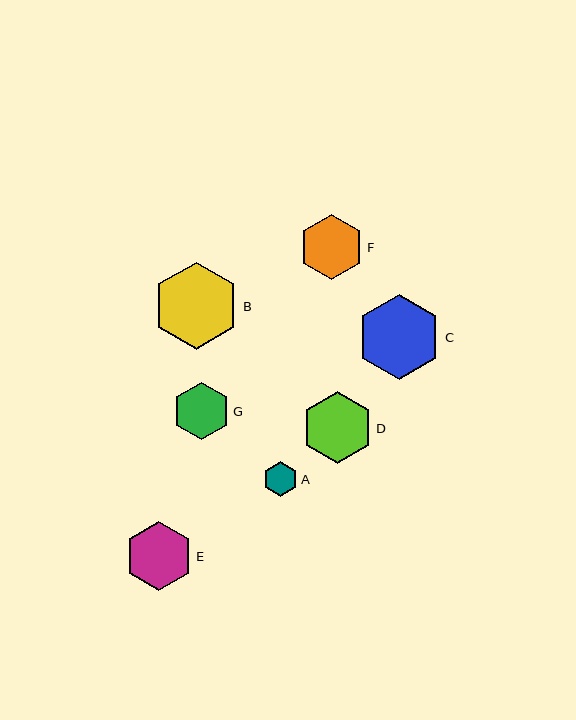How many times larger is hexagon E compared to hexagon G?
Hexagon E is approximately 1.2 times the size of hexagon G.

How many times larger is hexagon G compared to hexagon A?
Hexagon G is approximately 1.6 times the size of hexagon A.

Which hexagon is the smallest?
Hexagon A is the smallest with a size of approximately 35 pixels.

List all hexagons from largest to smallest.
From largest to smallest: B, C, D, E, F, G, A.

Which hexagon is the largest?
Hexagon B is the largest with a size of approximately 88 pixels.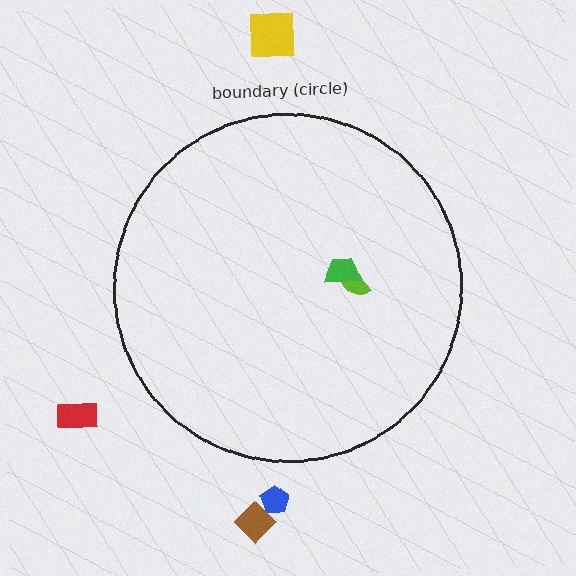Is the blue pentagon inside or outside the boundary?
Outside.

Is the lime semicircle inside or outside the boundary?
Inside.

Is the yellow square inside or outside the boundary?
Outside.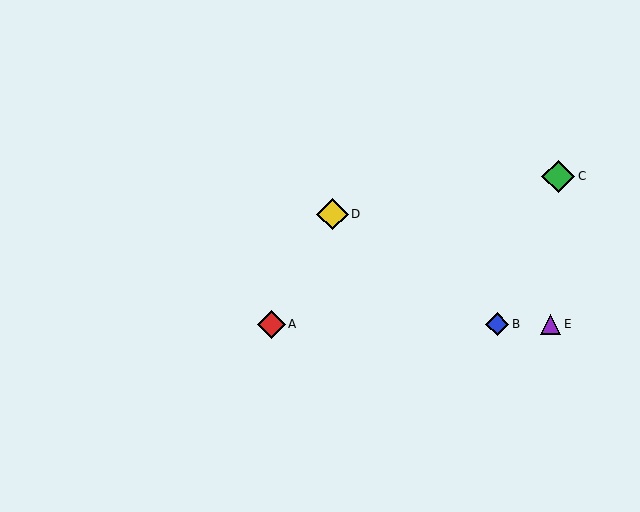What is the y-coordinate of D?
Object D is at y≈214.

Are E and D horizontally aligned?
No, E is at y≈324 and D is at y≈214.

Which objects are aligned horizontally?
Objects A, B, E are aligned horizontally.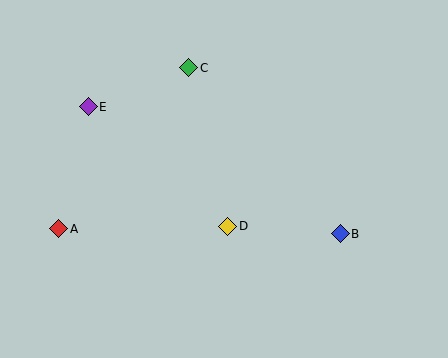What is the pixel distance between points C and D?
The distance between C and D is 163 pixels.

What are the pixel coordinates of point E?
Point E is at (88, 107).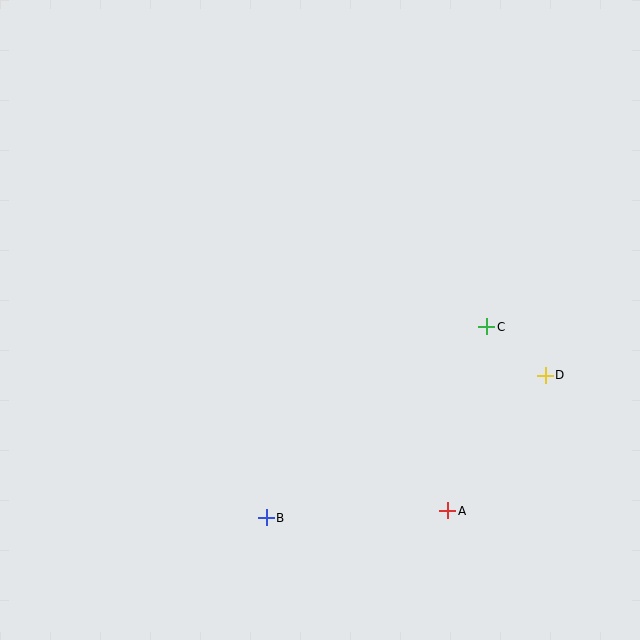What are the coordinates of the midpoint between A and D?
The midpoint between A and D is at (497, 443).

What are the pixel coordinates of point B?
Point B is at (266, 518).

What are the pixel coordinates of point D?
Point D is at (545, 375).